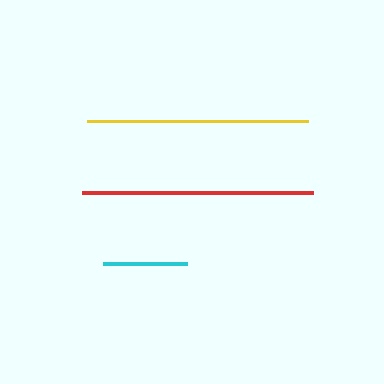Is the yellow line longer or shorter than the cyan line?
The yellow line is longer than the cyan line.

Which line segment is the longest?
The red line is the longest at approximately 231 pixels.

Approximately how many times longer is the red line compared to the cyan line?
The red line is approximately 2.8 times the length of the cyan line.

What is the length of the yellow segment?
The yellow segment is approximately 220 pixels long.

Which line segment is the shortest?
The cyan line is the shortest at approximately 84 pixels.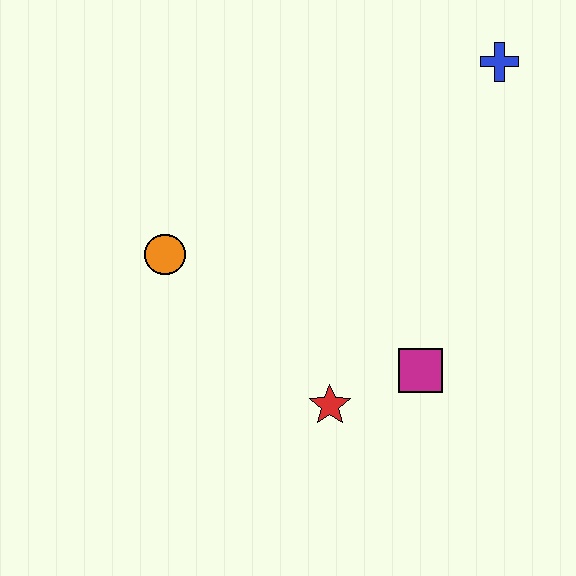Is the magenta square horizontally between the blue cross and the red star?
Yes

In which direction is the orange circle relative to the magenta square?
The orange circle is to the left of the magenta square.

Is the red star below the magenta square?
Yes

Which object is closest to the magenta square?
The red star is closest to the magenta square.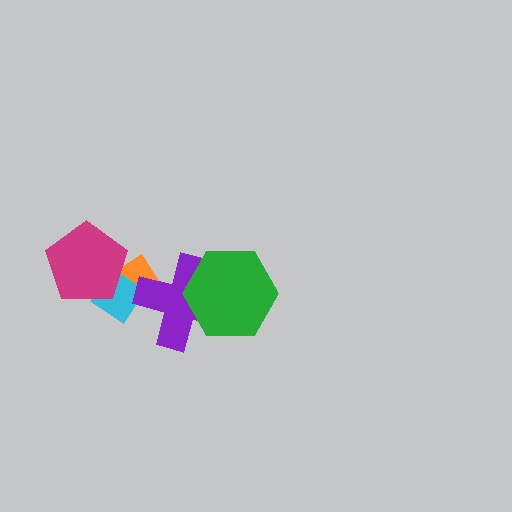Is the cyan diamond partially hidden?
Yes, it is partially covered by another shape.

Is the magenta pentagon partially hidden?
No, no other shape covers it.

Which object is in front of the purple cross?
The green hexagon is in front of the purple cross.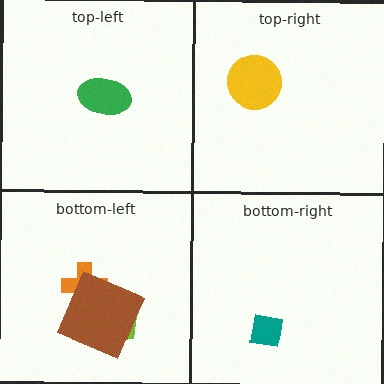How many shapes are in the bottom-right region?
1.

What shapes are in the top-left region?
The green ellipse.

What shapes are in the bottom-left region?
The lime pentagon, the orange cross, the brown square.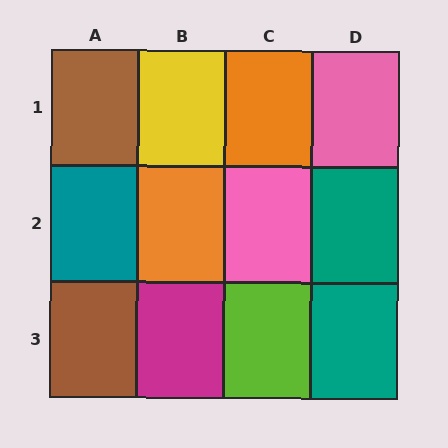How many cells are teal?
3 cells are teal.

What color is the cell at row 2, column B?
Orange.